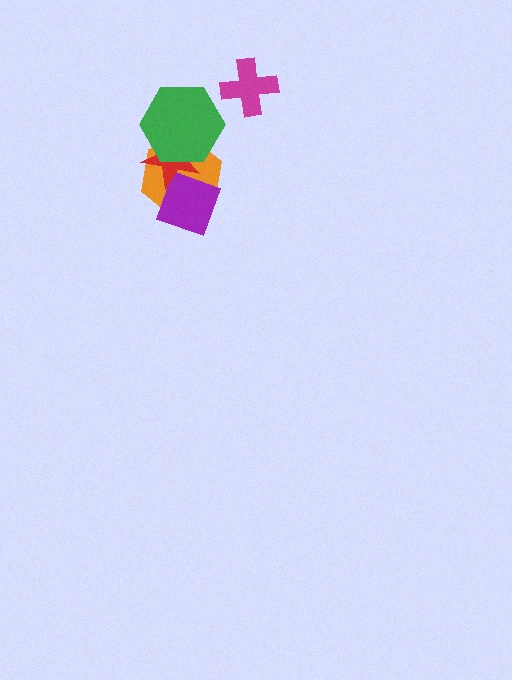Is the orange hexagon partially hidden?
Yes, it is partially covered by another shape.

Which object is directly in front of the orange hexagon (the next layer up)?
The purple diamond is directly in front of the orange hexagon.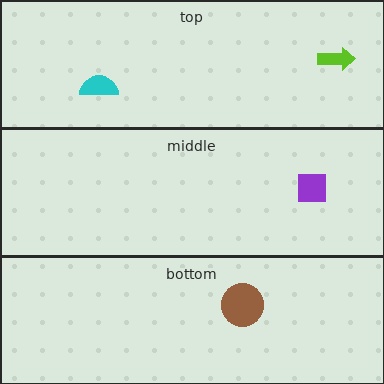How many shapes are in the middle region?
1.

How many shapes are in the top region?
2.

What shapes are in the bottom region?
The brown circle.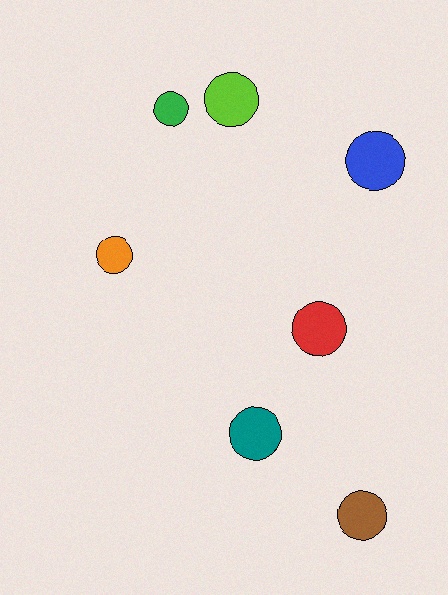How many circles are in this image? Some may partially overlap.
There are 7 circles.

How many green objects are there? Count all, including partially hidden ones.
There is 1 green object.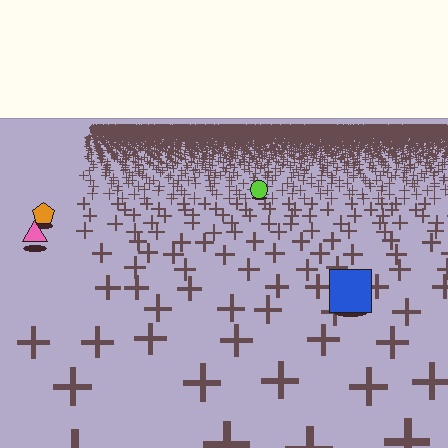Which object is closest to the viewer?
The blue square is closest. The texture marks near it are larger and more spread out.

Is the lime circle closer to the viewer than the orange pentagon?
No. The orange pentagon is closer — you can tell from the texture gradient: the ground texture is coarser near it.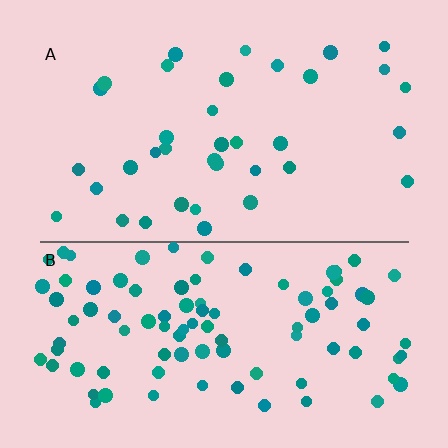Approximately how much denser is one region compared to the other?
Approximately 2.7× — region B over region A.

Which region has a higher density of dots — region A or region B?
B (the bottom).